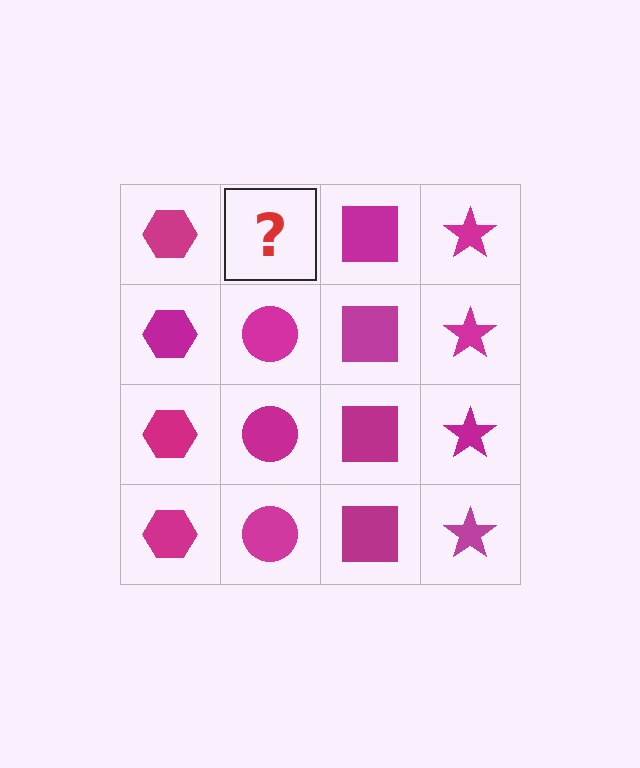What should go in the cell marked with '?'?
The missing cell should contain a magenta circle.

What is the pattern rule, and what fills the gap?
The rule is that each column has a consistent shape. The gap should be filled with a magenta circle.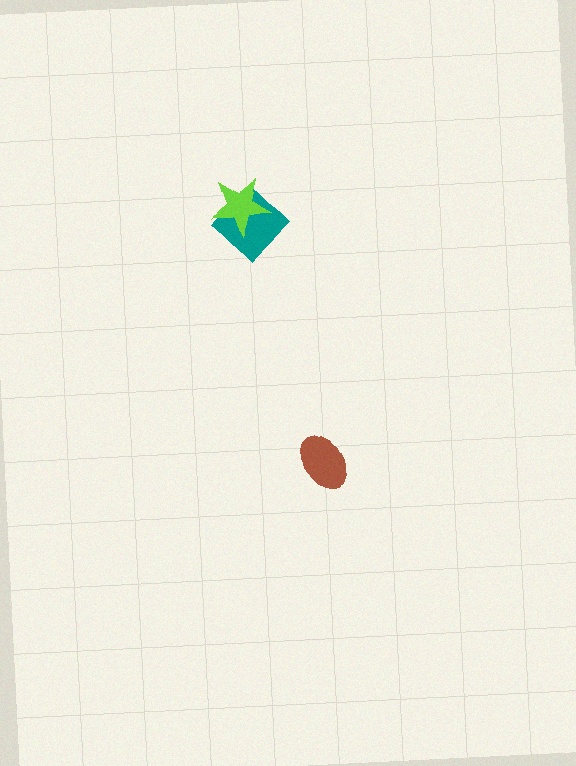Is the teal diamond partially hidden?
Yes, it is partially covered by another shape.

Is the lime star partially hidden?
No, no other shape covers it.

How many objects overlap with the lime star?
1 object overlaps with the lime star.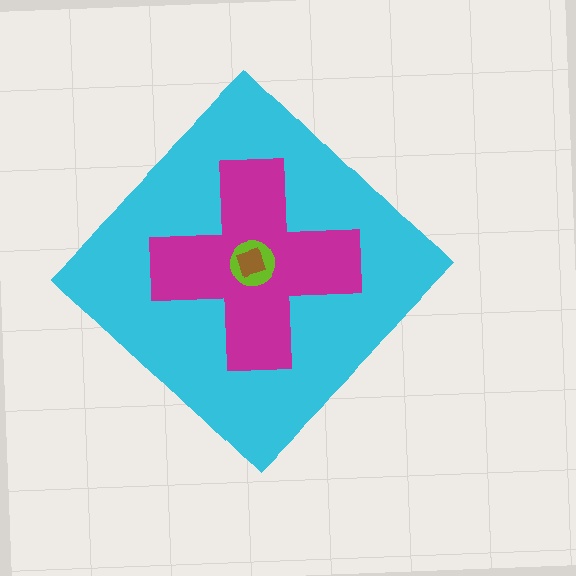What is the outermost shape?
The cyan diamond.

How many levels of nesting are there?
4.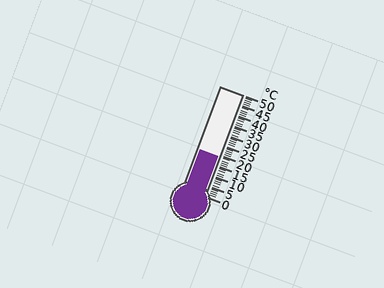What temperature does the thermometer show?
The thermometer shows approximately 19°C.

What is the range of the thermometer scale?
The thermometer scale ranges from 0°C to 50°C.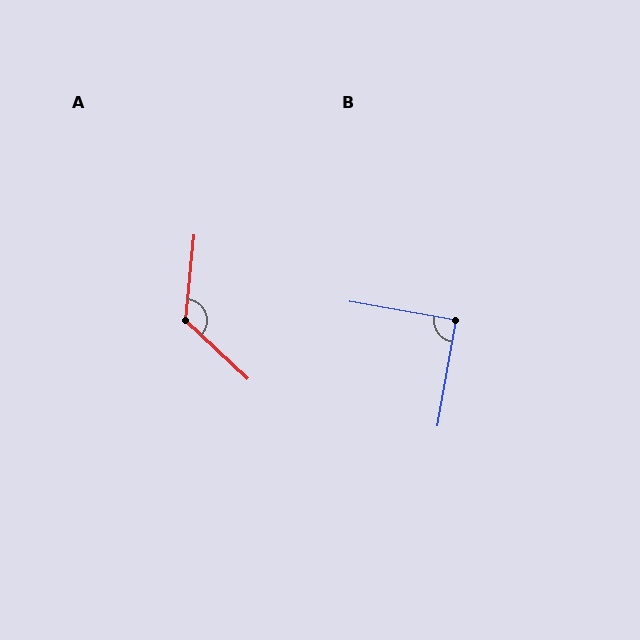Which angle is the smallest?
B, at approximately 90 degrees.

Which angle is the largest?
A, at approximately 128 degrees.